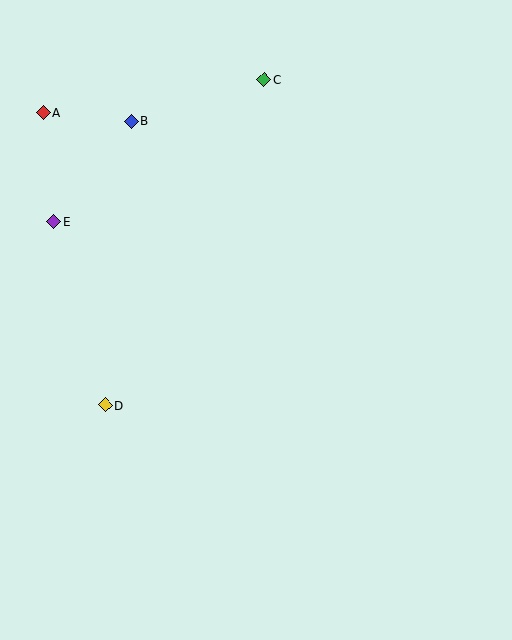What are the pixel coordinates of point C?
Point C is at (264, 80).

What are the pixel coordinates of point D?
Point D is at (105, 405).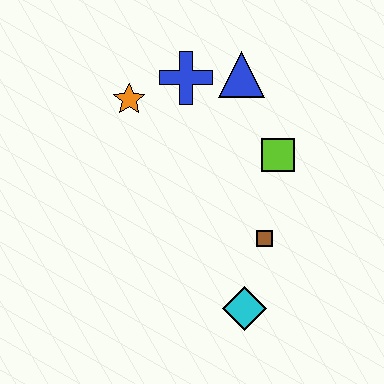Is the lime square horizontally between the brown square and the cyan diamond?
No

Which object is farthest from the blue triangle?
The cyan diamond is farthest from the blue triangle.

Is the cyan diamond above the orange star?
No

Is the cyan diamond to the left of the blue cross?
No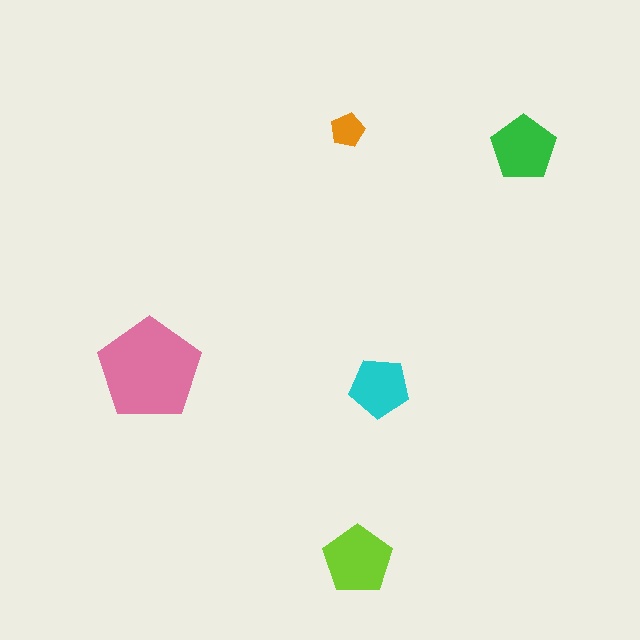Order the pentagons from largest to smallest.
the pink one, the lime one, the green one, the cyan one, the orange one.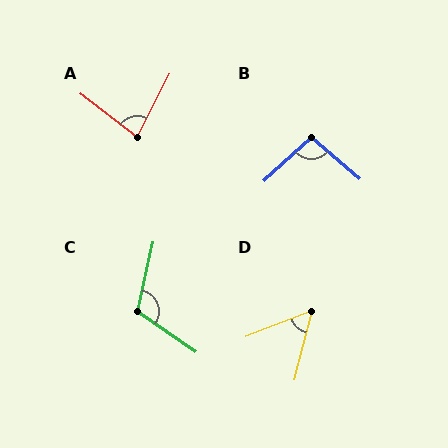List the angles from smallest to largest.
D (55°), A (79°), B (96°), C (112°).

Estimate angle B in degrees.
Approximately 96 degrees.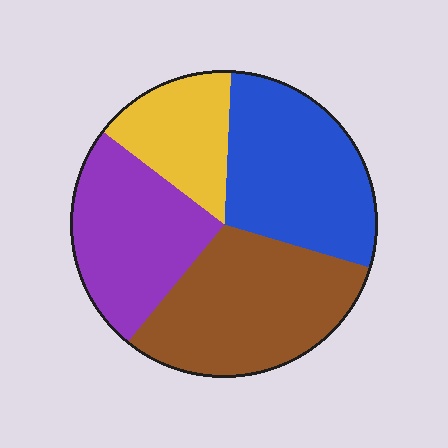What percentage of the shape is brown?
Brown takes up between a quarter and a half of the shape.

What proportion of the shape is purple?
Purple takes up about one quarter (1/4) of the shape.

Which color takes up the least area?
Yellow, at roughly 15%.